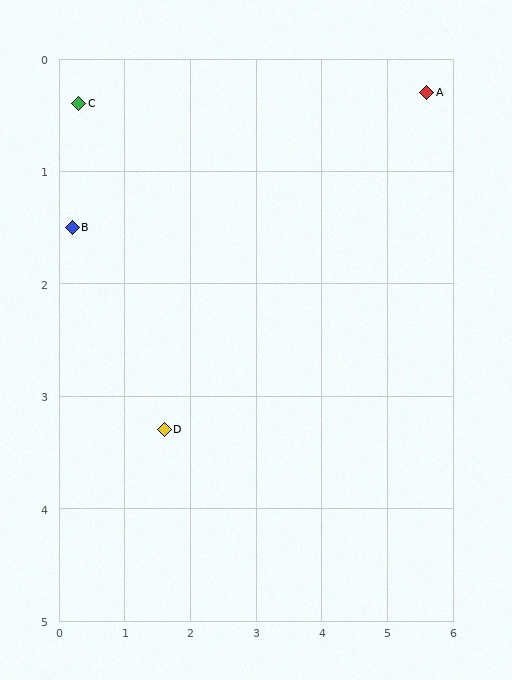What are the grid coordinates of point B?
Point B is at approximately (0.2, 1.5).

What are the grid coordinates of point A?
Point A is at approximately (5.6, 0.3).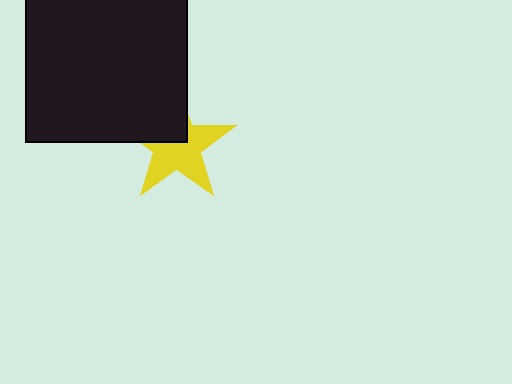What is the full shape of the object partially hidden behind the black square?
The partially hidden object is a yellow star.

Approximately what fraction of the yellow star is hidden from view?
Roughly 37% of the yellow star is hidden behind the black square.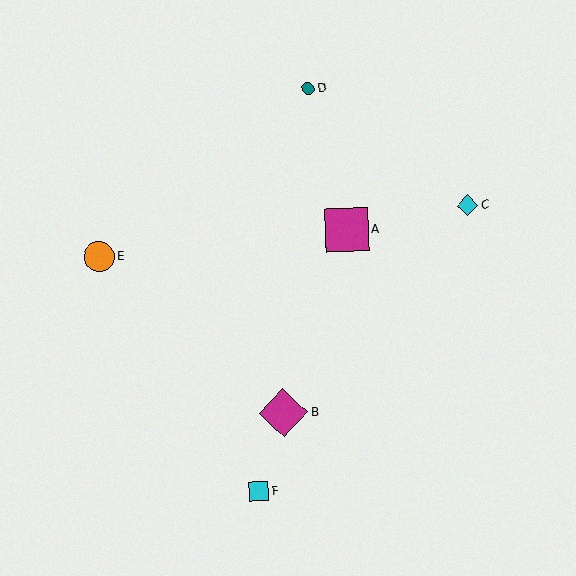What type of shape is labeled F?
Shape F is a cyan square.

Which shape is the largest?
The magenta diamond (labeled B) is the largest.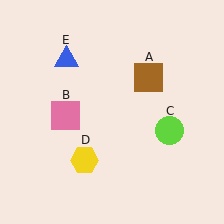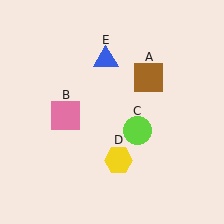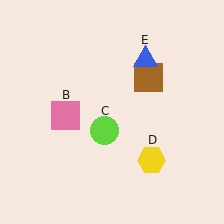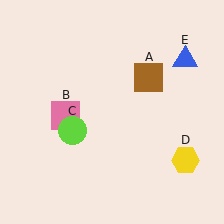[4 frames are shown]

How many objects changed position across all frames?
3 objects changed position: lime circle (object C), yellow hexagon (object D), blue triangle (object E).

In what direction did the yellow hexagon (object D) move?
The yellow hexagon (object D) moved right.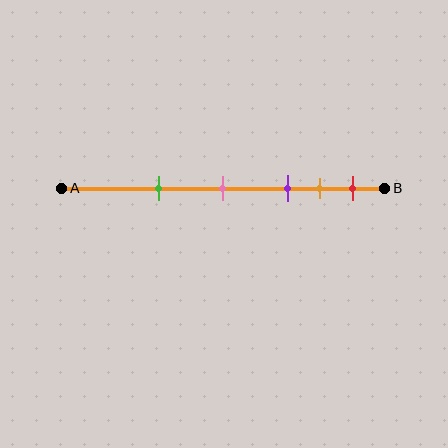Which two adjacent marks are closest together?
The orange and red marks are the closest adjacent pair.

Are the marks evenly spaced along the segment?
No, the marks are not evenly spaced.